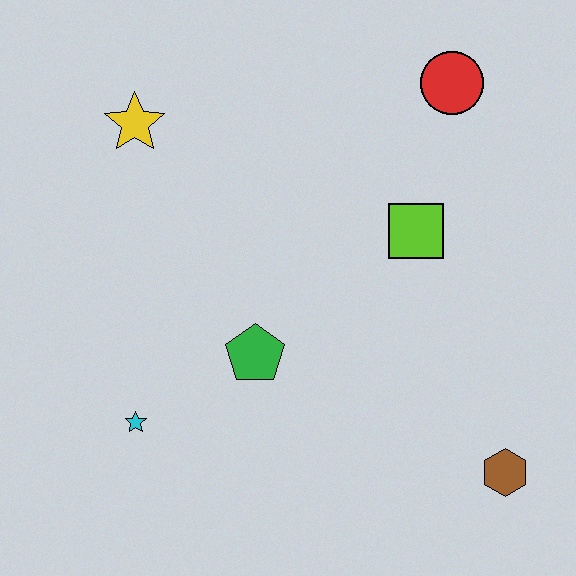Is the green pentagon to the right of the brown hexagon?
No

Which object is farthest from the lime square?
The cyan star is farthest from the lime square.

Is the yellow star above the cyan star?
Yes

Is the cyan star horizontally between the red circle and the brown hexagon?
No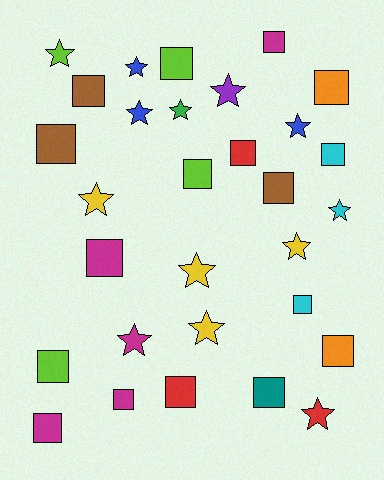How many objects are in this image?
There are 30 objects.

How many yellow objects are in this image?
There are 4 yellow objects.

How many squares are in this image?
There are 17 squares.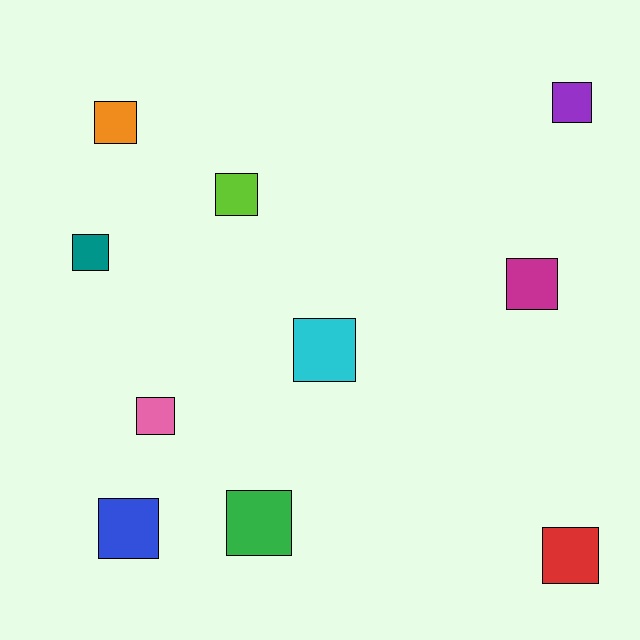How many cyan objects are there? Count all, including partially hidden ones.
There is 1 cyan object.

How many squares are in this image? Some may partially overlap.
There are 10 squares.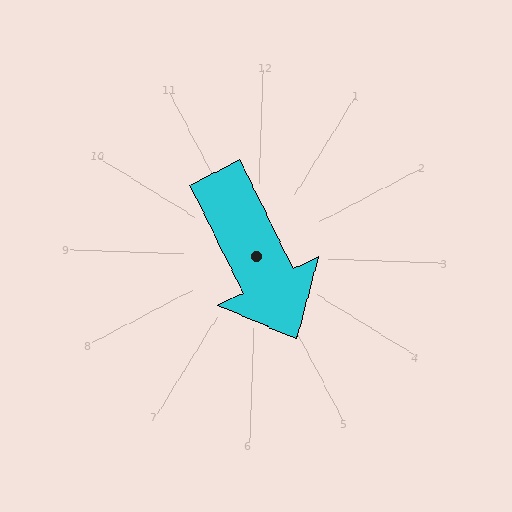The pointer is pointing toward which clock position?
Roughly 5 o'clock.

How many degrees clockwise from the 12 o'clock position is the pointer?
Approximately 152 degrees.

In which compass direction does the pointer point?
Southeast.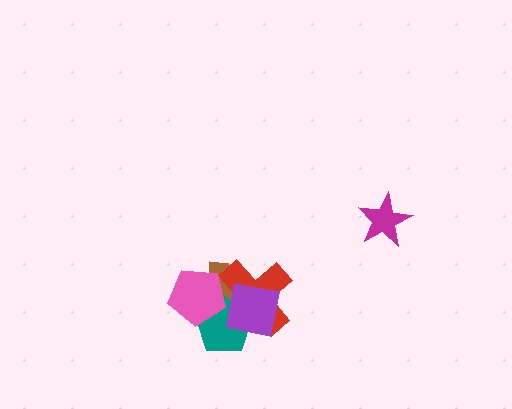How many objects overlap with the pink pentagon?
3 objects overlap with the pink pentagon.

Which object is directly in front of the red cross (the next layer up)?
The teal pentagon is directly in front of the red cross.